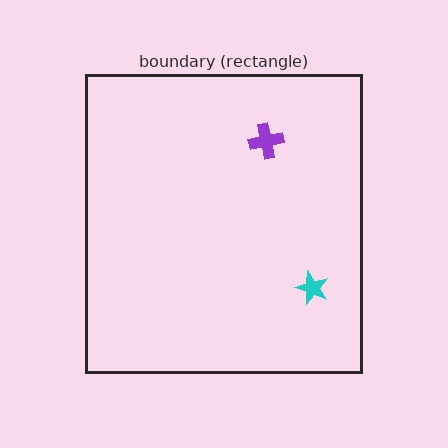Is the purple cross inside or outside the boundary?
Inside.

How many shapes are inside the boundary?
2 inside, 0 outside.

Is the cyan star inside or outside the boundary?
Inside.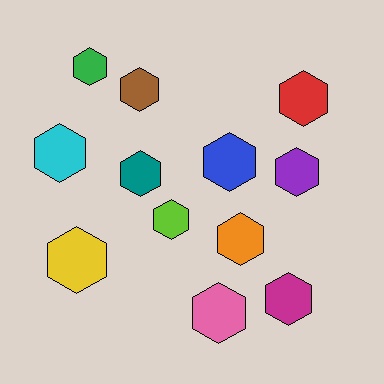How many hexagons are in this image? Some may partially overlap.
There are 12 hexagons.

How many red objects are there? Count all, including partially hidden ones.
There is 1 red object.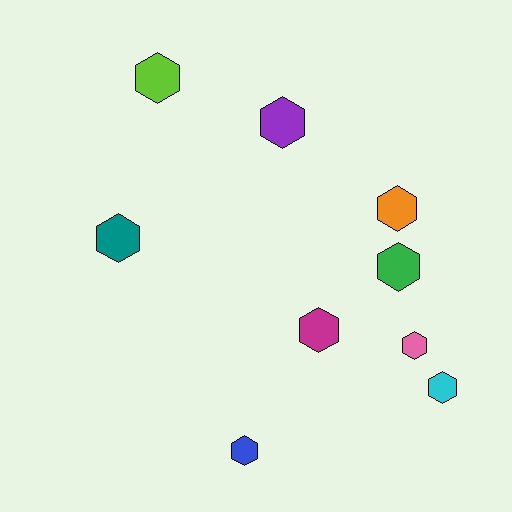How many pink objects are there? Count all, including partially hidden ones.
There is 1 pink object.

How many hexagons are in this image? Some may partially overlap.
There are 9 hexagons.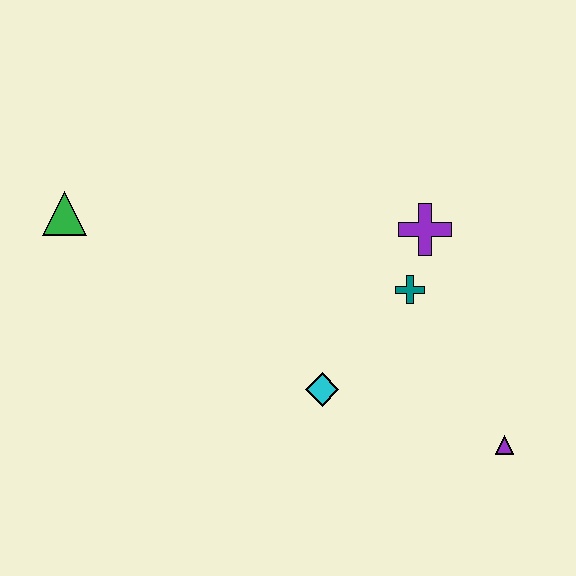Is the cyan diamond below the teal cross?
Yes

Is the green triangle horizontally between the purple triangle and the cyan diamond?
No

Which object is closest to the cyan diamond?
The teal cross is closest to the cyan diamond.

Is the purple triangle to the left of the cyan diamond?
No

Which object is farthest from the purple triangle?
The green triangle is farthest from the purple triangle.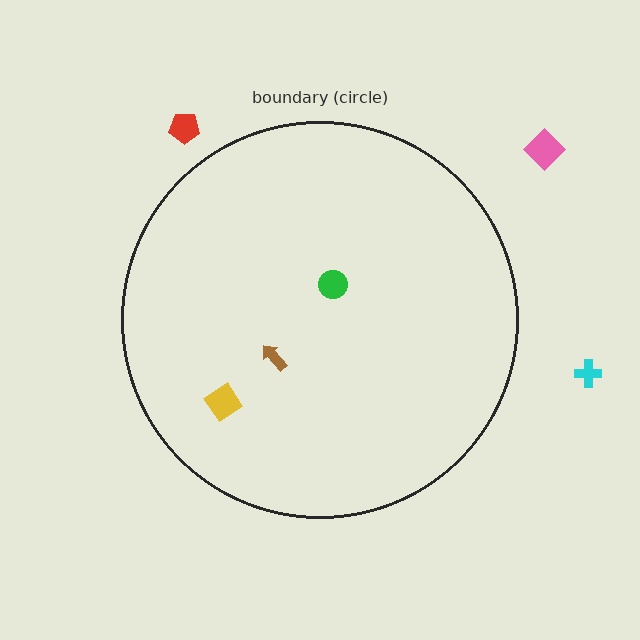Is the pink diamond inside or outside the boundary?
Outside.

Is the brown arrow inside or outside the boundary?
Inside.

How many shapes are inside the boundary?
3 inside, 3 outside.